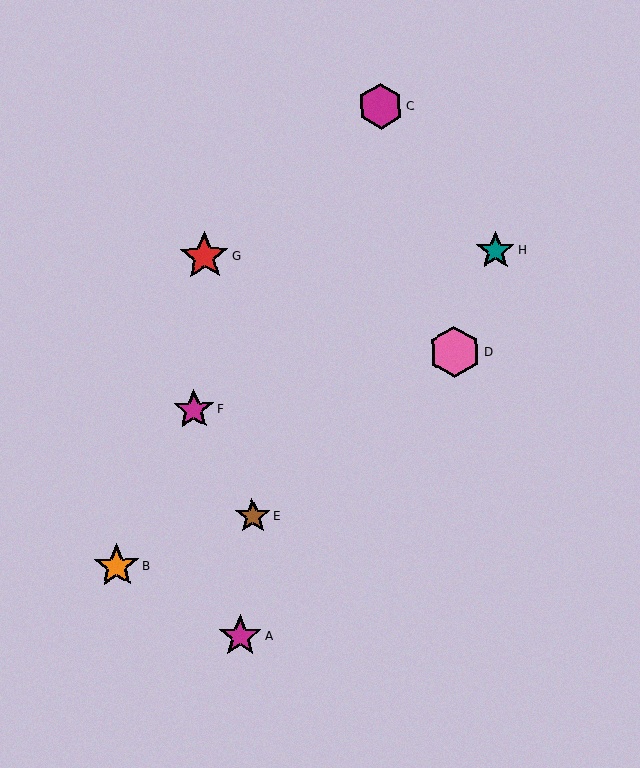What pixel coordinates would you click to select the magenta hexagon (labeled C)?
Click at (381, 107) to select the magenta hexagon C.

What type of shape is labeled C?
Shape C is a magenta hexagon.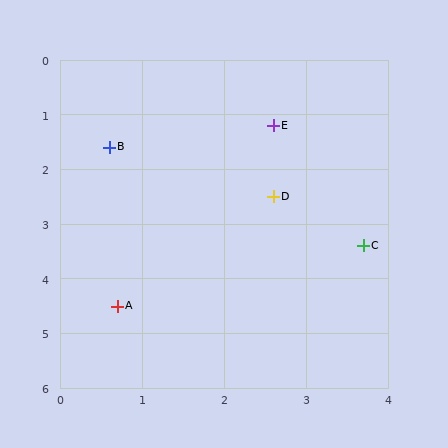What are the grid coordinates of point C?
Point C is at approximately (3.7, 3.4).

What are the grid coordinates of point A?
Point A is at approximately (0.7, 4.5).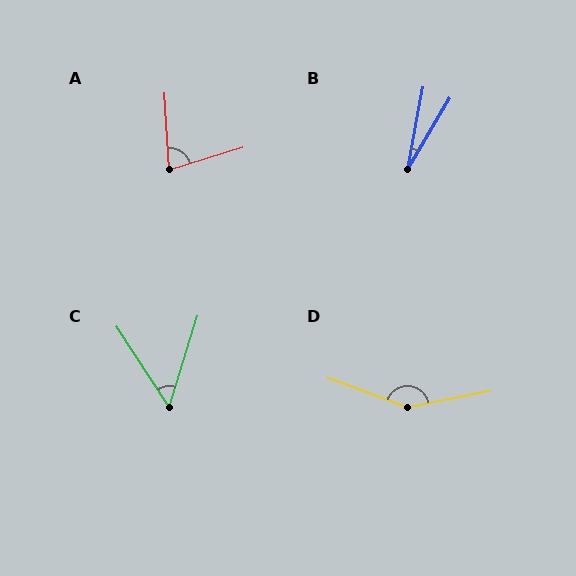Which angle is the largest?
D, at approximately 148 degrees.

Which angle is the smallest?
B, at approximately 20 degrees.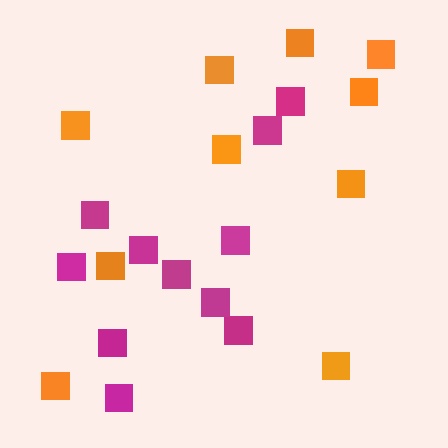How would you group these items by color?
There are 2 groups: one group of orange squares (10) and one group of magenta squares (11).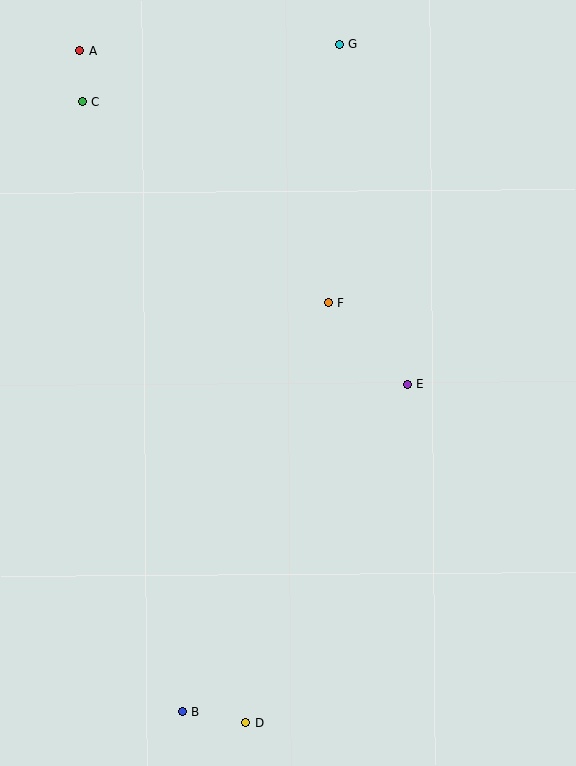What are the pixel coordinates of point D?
Point D is at (246, 723).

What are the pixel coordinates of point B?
Point B is at (182, 712).